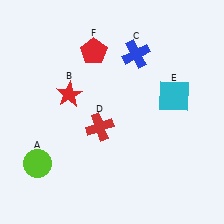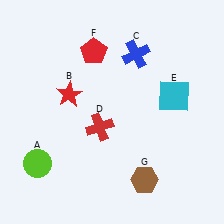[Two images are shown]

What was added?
A brown hexagon (G) was added in Image 2.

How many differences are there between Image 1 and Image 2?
There is 1 difference between the two images.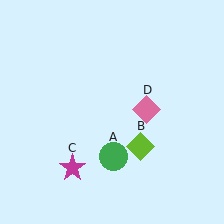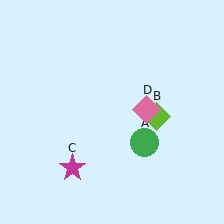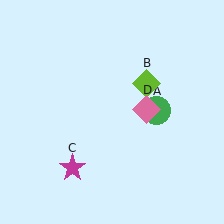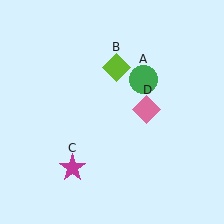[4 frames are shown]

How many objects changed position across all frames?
2 objects changed position: green circle (object A), lime diamond (object B).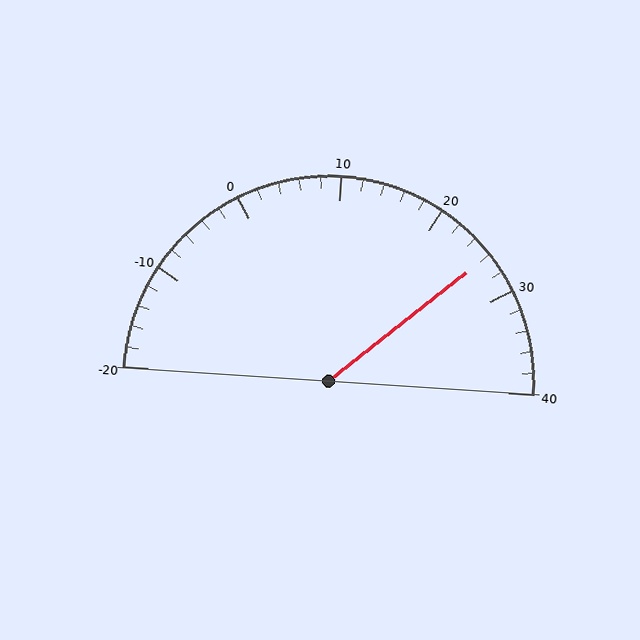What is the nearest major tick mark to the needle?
The nearest major tick mark is 30.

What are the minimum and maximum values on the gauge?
The gauge ranges from -20 to 40.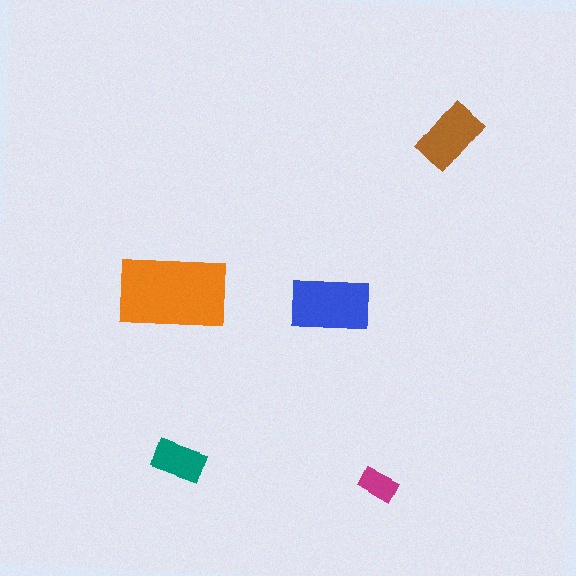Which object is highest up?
The brown rectangle is topmost.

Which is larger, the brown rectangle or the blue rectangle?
The blue one.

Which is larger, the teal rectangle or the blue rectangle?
The blue one.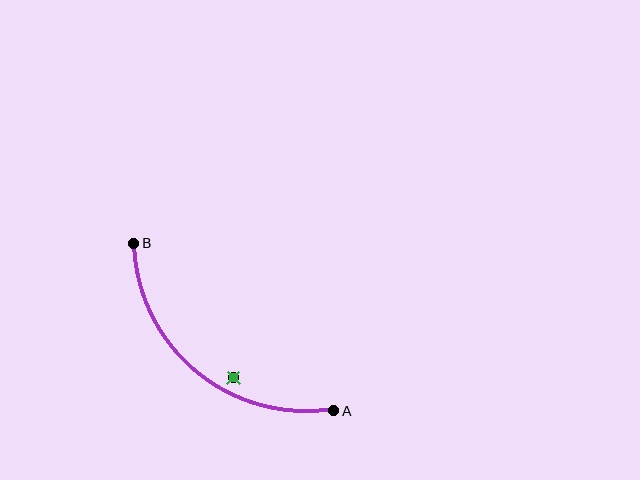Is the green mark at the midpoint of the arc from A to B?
No — the green mark does not lie on the arc at all. It sits slightly inside the curve.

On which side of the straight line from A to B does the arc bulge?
The arc bulges below and to the left of the straight line connecting A and B.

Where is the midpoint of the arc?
The arc midpoint is the point on the curve farthest from the straight line joining A and B. It sits below and to the left of that line.